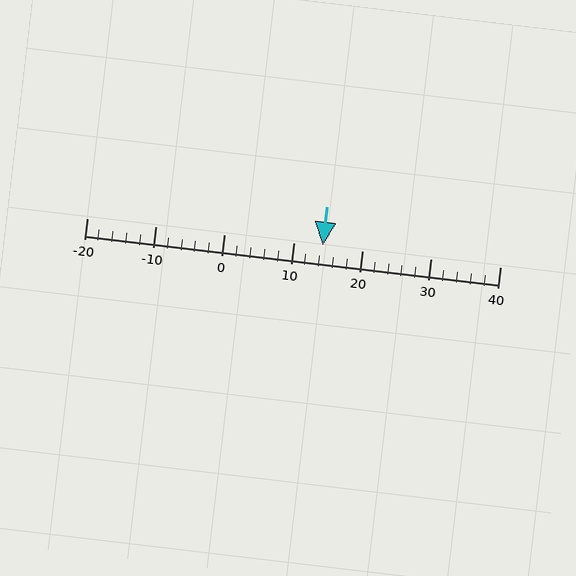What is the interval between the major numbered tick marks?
The major tick marks are spaced 10 units apart.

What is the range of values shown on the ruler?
The ruler shows values from -20 to 40.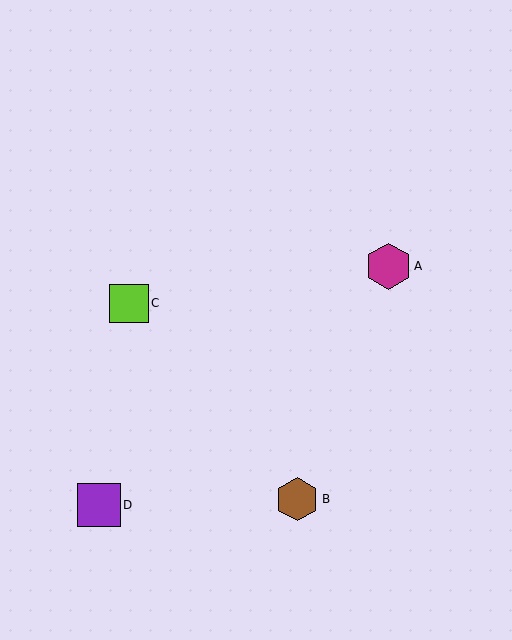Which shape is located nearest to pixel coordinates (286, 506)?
The brown hexagon (labeled B) at (297, 499) is nearest to that location.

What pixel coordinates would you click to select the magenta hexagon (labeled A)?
Click at (388, 266) to select the magenta hexagon A.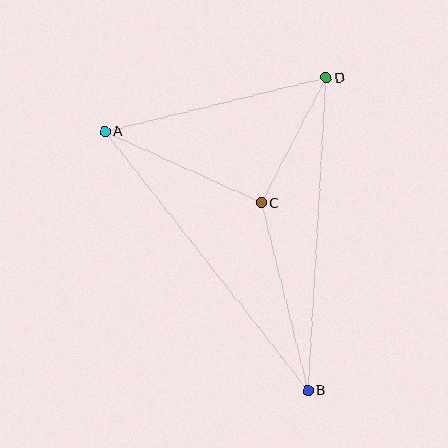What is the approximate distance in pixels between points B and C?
The distance between B and C is approximately 193 pixels.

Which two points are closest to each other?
Points C and D are closest to each other.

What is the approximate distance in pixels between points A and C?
The distance between A and C is approximately 172 pixels.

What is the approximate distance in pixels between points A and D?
The distance between A and D is approximately 228 pixels.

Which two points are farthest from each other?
Points A and B are farthest from each other.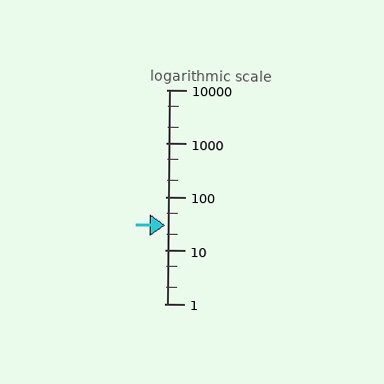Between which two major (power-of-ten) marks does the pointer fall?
The pointer is between 10 and 100.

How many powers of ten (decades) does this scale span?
The scale spans 4 decades, from 1 to 10000.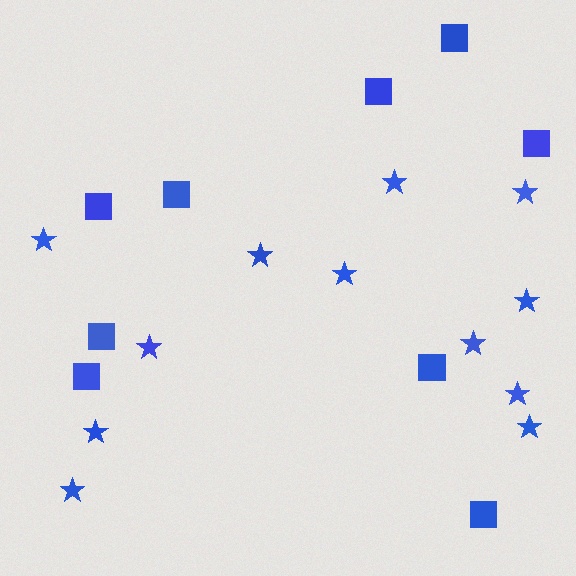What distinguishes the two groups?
There are 2 groups: one group of squares (9) and one group of stars (12).